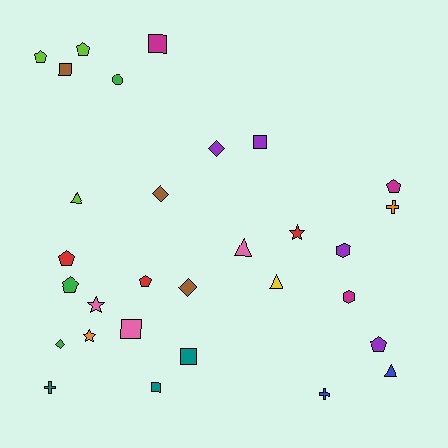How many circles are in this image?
There is 1 circle.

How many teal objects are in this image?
There are 3 teal objects.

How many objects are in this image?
There are 30 objects.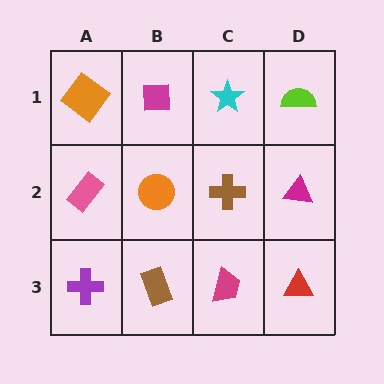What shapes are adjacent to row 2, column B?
A magenta square (row 1, column B), a brown rectangle (row 3, column B), a pink rectangle (row 2, column A), a brown cross (row 2, column C).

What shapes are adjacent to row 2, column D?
A lime semicircle (row 1, column D), a red triangle (row 3, column D), a brown cross (row 2, column C).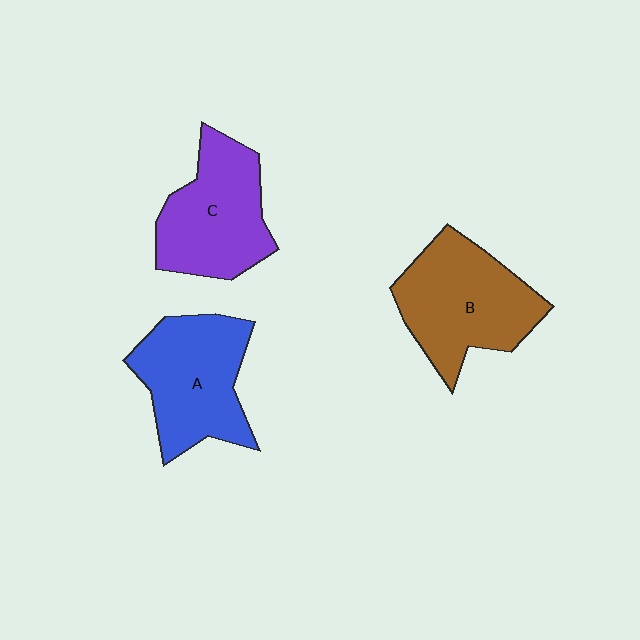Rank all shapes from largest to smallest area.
From largest to smallest: B (brown), A (blue), C (purple).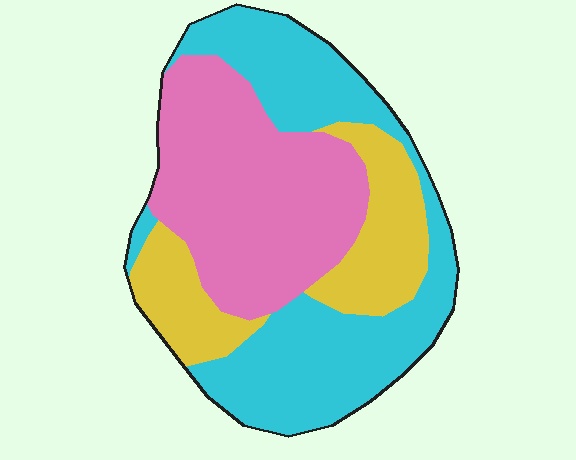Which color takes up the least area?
Yellow, at roughly 20%.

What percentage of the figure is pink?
Pink covers 37% of the figure.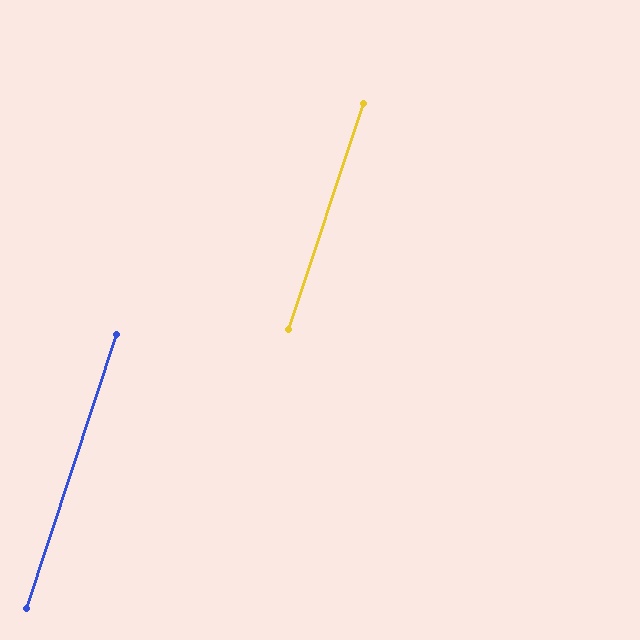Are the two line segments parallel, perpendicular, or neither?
Parallel — their directions differ by only 0.1°.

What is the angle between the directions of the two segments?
Approximately 0 degrees.